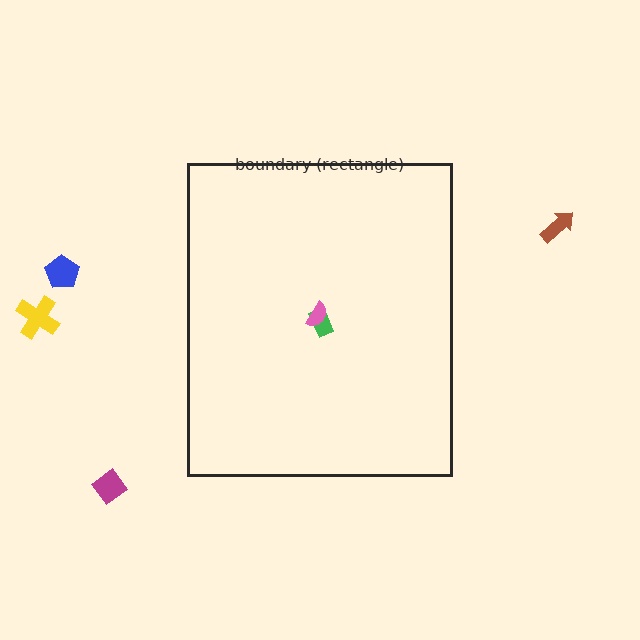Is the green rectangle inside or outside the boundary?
Inside.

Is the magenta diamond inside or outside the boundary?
Outside.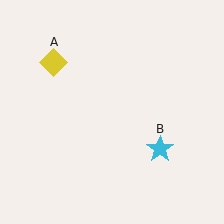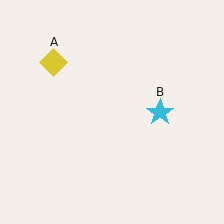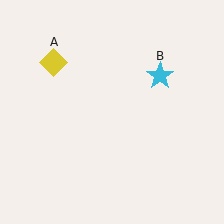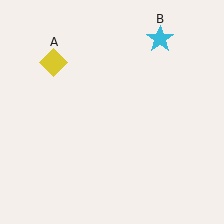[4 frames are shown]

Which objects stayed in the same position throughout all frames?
Yellow diamond (object A) remained stationary.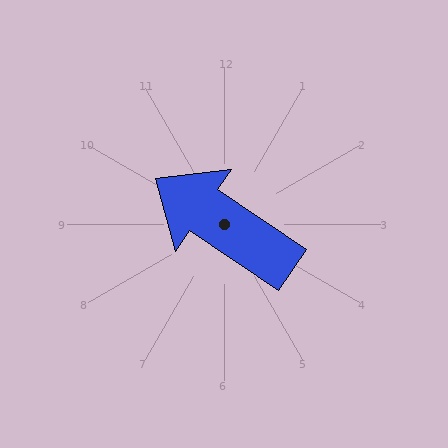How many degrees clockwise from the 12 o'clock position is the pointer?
Approximately 304 degrees.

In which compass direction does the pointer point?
Northwest.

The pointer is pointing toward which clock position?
Roughly 10 o'clock.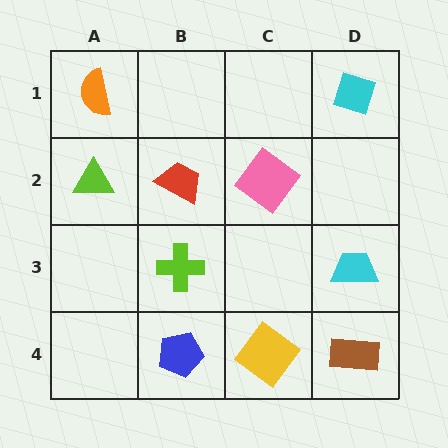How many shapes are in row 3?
2 shapes.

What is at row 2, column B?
A red trapezoid.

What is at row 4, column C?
A yellow diamond.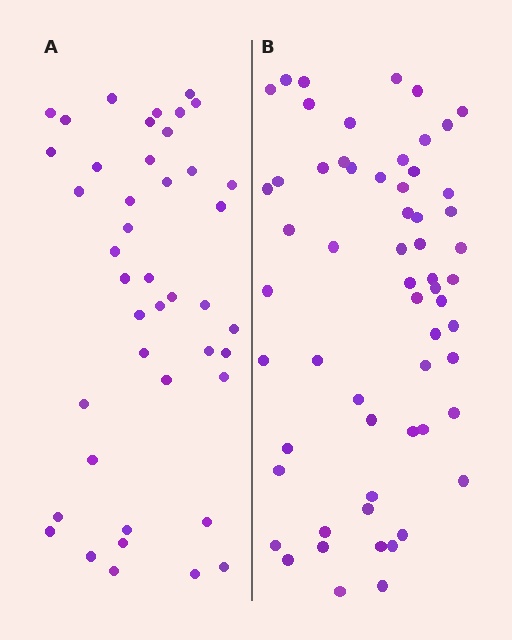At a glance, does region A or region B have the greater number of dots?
Region B (the right region) has more dots.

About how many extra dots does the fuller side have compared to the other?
Region B has approximately 15 more dots than region A.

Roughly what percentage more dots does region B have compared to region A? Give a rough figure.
About 40% more.